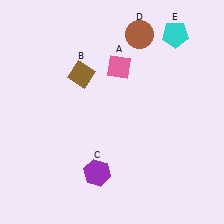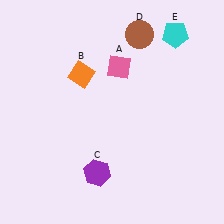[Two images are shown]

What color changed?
The diamond (B) changed from brown in Image 1 to orange in Image 2.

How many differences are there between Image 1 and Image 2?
There is 1 difference between the two images.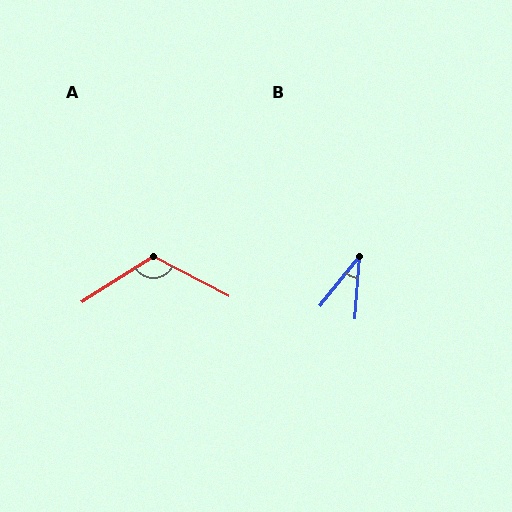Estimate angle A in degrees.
Approximately 120 degrees.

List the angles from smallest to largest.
B (34°), A (120°).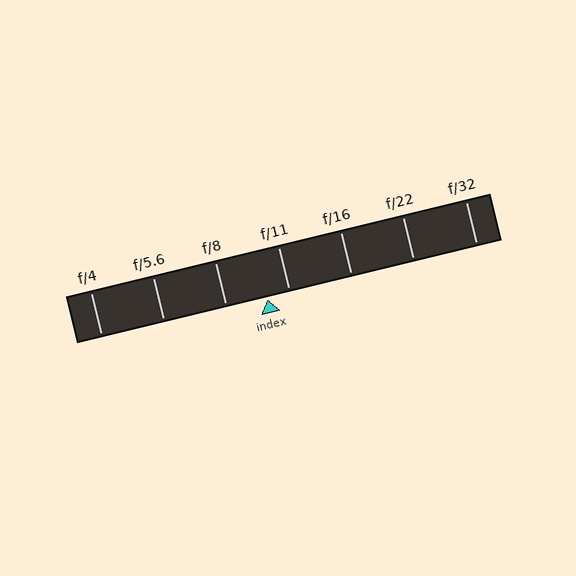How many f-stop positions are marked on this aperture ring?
There are 7 f-stop positions marked.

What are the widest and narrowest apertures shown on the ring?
The widest aperture shown is f/4 and the narrowest is f/32.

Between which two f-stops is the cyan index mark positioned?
The index mark is between f/8 and f/11.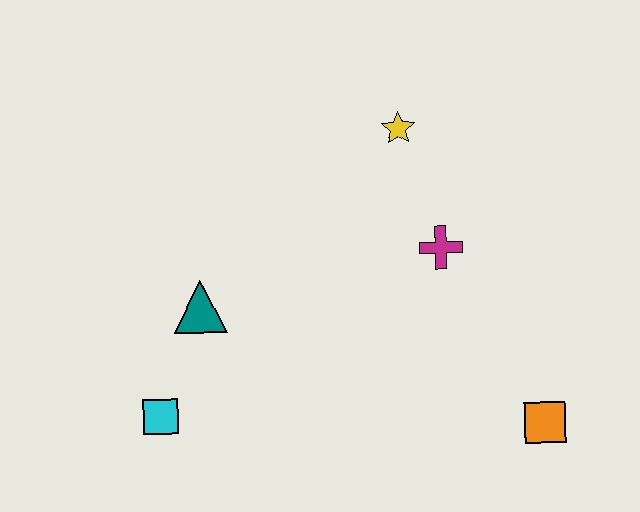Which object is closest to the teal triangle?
The cyan square is closest to the teal triangle.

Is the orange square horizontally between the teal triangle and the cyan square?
No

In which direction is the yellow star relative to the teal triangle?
The yellow star is to the right of the teal triangle.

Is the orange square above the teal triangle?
No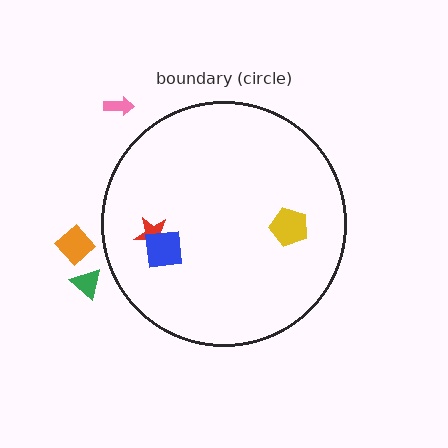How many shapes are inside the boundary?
3 inside, 3 outside.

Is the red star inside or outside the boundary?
Inside.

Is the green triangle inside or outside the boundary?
Outside.